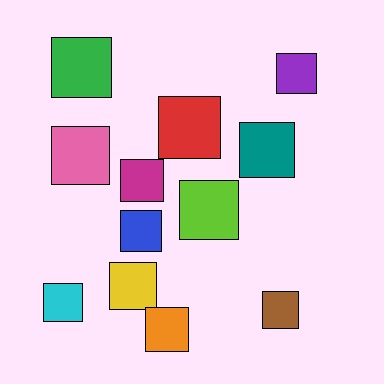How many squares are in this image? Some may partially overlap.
There are 12 squares.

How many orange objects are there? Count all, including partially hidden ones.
There is 1 orange object.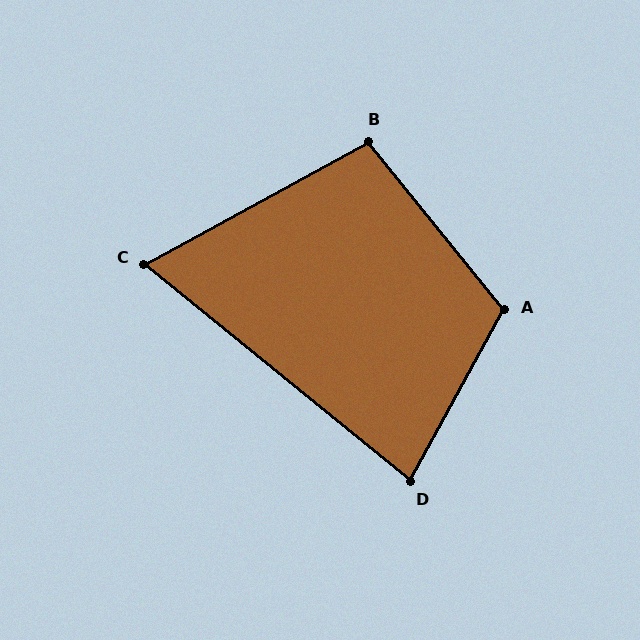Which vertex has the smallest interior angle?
C, at approximately 68 degrees.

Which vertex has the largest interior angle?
A, at approximately 112 degrees.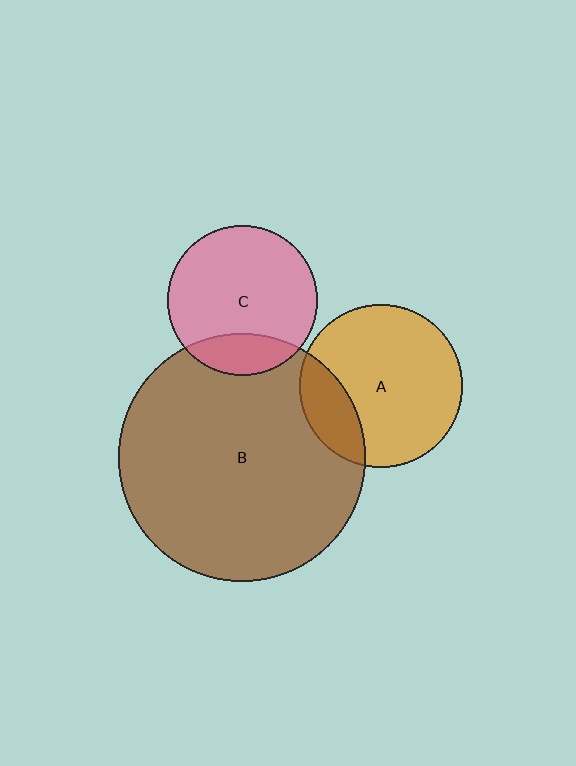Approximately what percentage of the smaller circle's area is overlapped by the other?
Approximately 20%.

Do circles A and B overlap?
Yes.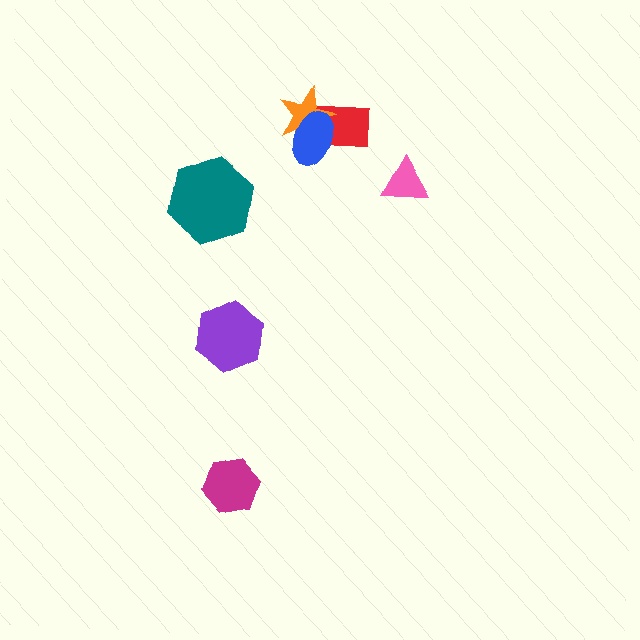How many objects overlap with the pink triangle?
0 objects overlap with the pink triangle.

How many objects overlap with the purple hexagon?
0 objects overlap with the purple hexagon.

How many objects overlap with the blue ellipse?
2 objects overlap with the blue ellipse.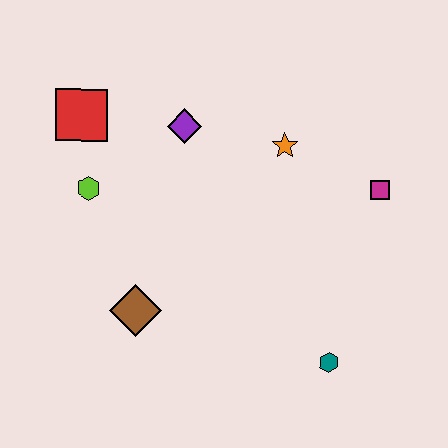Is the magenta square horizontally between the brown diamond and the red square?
No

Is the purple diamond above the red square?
No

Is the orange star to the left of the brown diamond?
No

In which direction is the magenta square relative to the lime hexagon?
The magenta square is to the right of the lime hexagon.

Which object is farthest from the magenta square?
The red square is farthest from the magenta square.